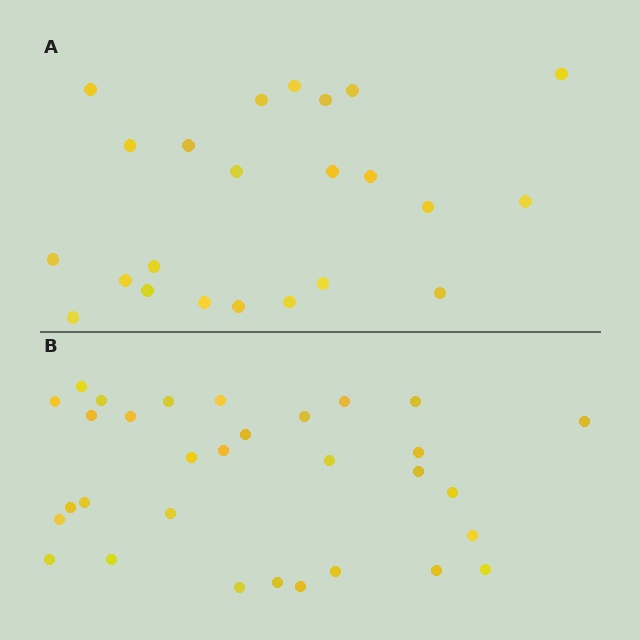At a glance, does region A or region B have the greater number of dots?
Region B (the bottom region) has more dots.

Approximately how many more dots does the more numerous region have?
Region B has roughly 8 or so more dots than region A.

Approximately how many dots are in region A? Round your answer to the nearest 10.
About 20 dots. (The exact count is 23, which rounds to 20.)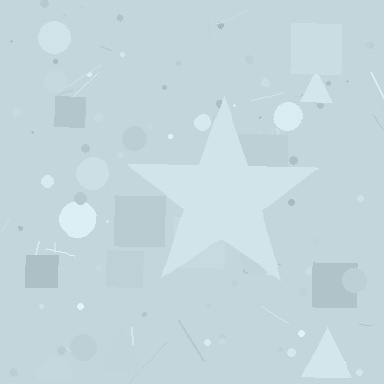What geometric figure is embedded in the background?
A star is embedded in the background.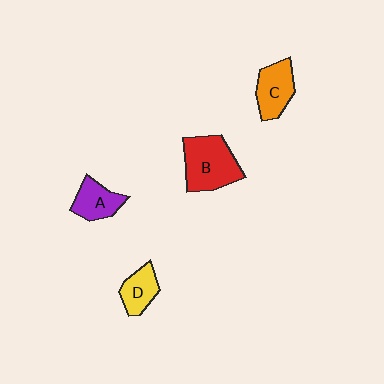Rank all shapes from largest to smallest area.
From largest to smallest: B (red), C (orange), A (purple), D (yellow).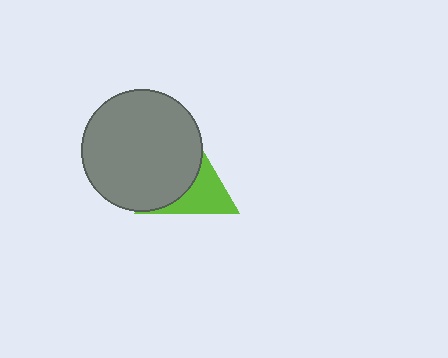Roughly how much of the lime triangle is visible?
A small part of it is visible (roughly 43%).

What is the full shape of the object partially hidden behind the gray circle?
The partially hidden object is a lime triangle.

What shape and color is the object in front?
The object in front is a gray circle.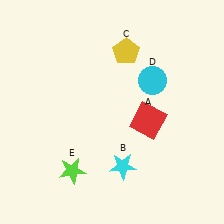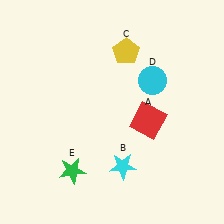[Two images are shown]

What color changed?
The star (E) changed from lime in Image 1 to green in Image 2.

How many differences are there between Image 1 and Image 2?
There is 1 difference between the two images.